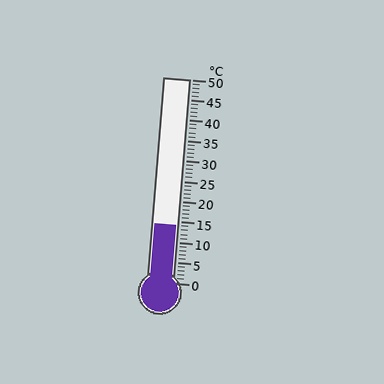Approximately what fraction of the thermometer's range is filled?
The thermometer is filled to approximately 30% of its range.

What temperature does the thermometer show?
The thermometer shows approximately 14°C.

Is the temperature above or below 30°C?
The temperature is below 30°C.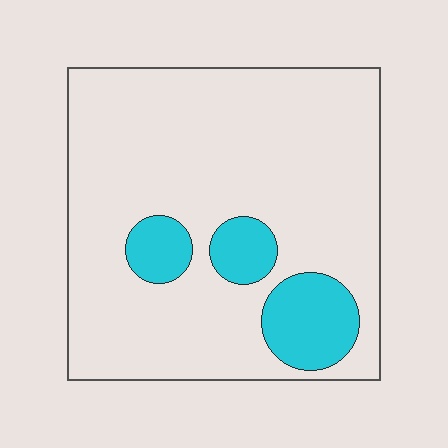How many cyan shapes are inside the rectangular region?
3.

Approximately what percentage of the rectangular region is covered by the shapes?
Approximately 15%.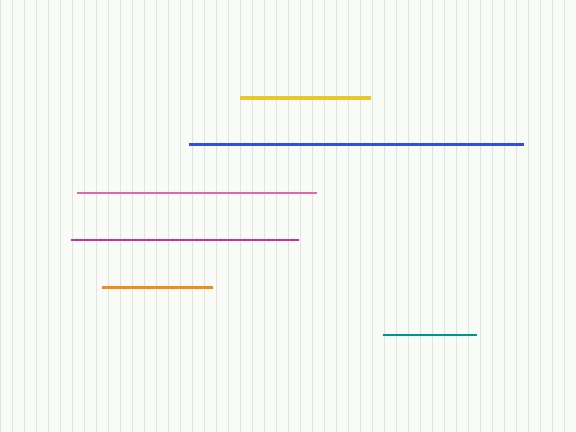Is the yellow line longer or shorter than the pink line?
The pink line is longer than the yellow line.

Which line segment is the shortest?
The teal line is the shortest at approximately 92 pixels.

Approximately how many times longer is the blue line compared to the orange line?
The blue line is approximately 3.1 times the length of the orange line.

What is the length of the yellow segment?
The yellow segment is approximately 130 pixels long.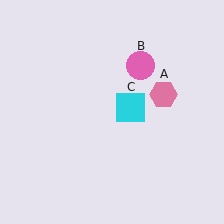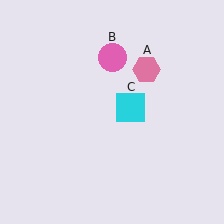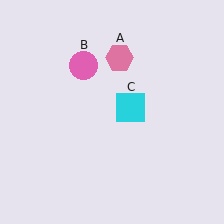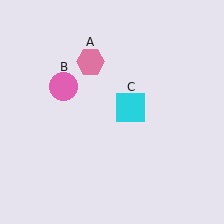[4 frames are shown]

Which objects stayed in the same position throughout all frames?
Cyan square (object C) remained stationary.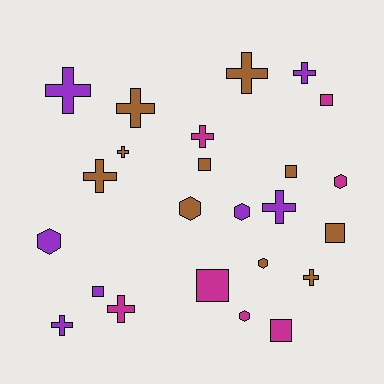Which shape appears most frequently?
Cross, with 11 objects.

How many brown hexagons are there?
There are 2 brown hexagons.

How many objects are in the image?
There are 24 objects.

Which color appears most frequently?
Brown, with 10 objects.